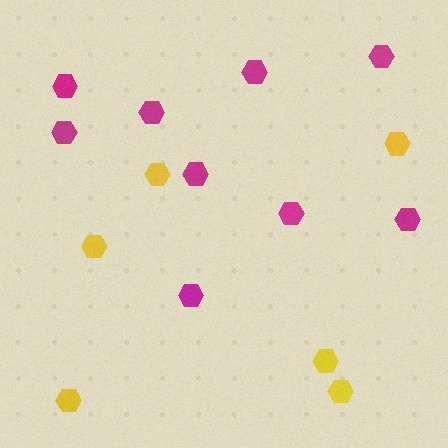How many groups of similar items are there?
There are 2 groups: one group of magenta hexagons (9) and one group of yellow hexagons (6).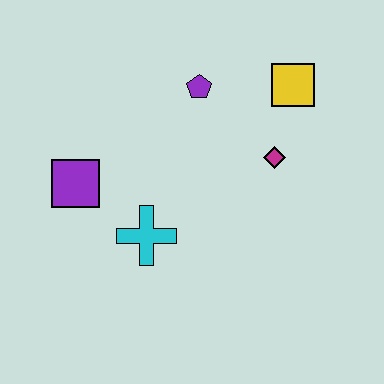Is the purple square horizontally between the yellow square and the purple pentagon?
No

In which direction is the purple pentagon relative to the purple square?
The purple pentagon is to the right of the purple square.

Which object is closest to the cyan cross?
The purple square is closest to the cyan cross.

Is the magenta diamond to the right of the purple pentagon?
Yes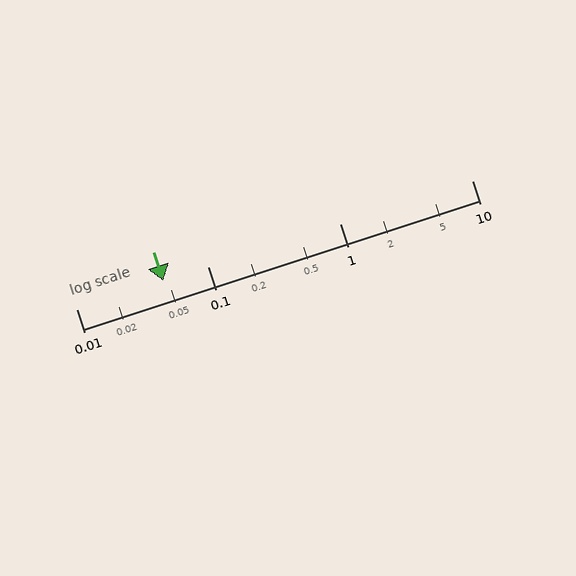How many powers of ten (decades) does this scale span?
The scale spans 3 decades, from 0.01 to 10.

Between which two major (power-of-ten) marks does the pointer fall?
The pointer is between 0.01 and 0.1.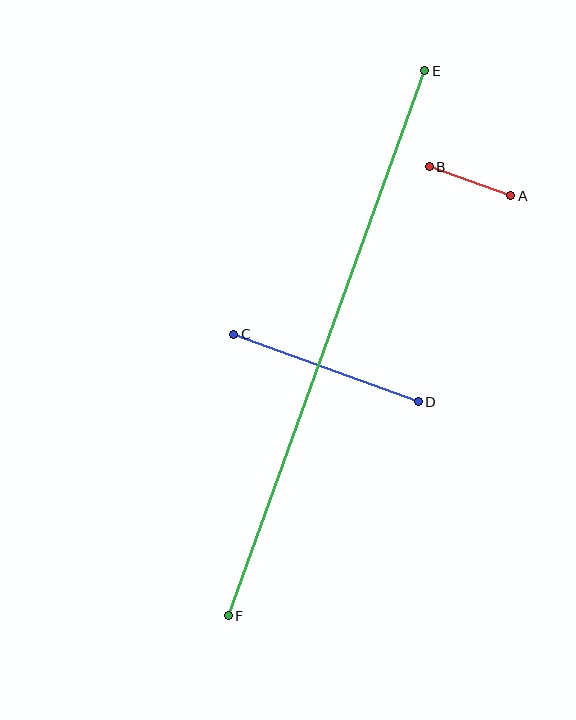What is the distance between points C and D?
The distance is approximately 197 pixels.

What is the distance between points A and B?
The distance is approximately 87 pixels.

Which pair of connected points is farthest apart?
Points E and F are farthest apart.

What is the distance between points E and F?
The distance is approximately 579 pixels.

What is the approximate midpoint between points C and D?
The midpoint is at approximately (326, 368) pixels.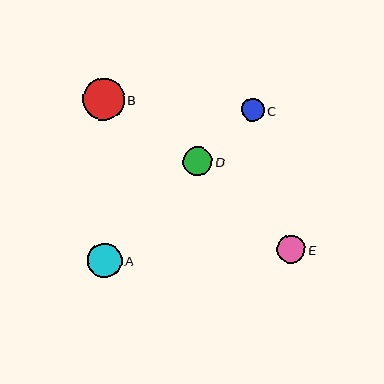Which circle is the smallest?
Circle C is the smallest with a size of approximately 23 pixels.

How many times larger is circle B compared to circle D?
Circle B is approximately 1.5 times the size of circle D.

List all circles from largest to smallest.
From largest to smallest: B, A, D, E, C.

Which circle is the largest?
Circle B is the largest with a size of approximately 42 pixels.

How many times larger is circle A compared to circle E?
Circle A is approximately 1.2 times the size of circle E.